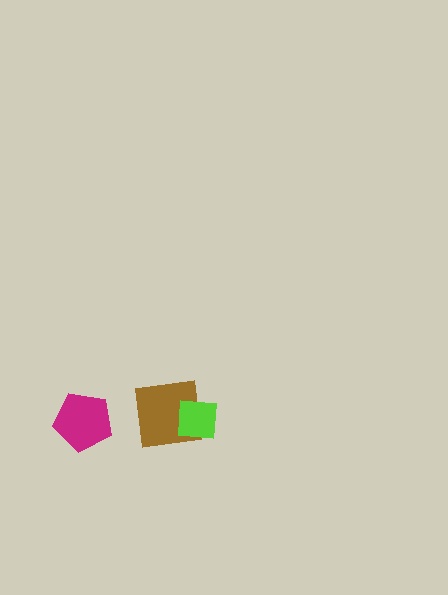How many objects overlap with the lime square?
1 object overlaps with the lime square.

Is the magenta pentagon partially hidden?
No, no other shape covers it.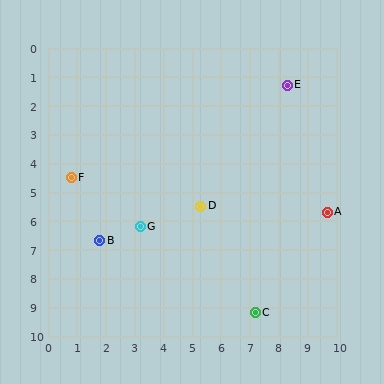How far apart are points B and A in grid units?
Points B and A are about 8.0 grid units apart.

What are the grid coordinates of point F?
Point F is at approximately (0.8, 4.5).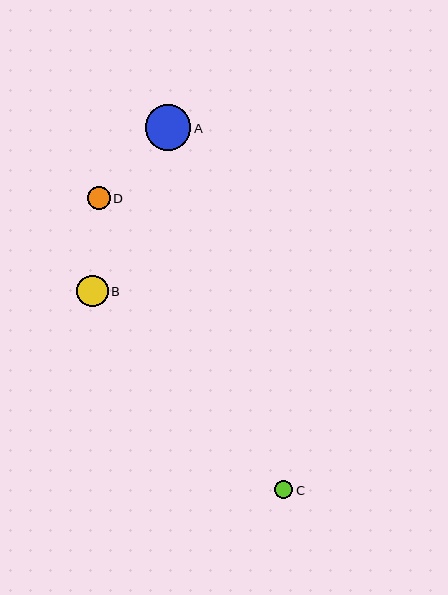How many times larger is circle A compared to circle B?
Circle A is approximately 1.4 times the size of circle B.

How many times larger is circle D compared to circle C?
Circle D is approximately 1.3 times the size of circle C.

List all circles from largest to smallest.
From largest to smallest: A, B, D, C.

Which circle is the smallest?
Circle C is the smallest with a size of approximately 18 pixels.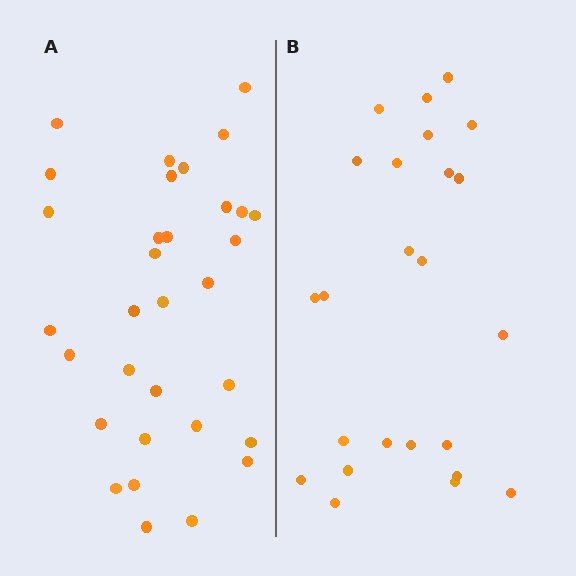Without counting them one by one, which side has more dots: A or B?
Region A (the left region) has more dots.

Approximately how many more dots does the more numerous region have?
Region A has roughly 8 or so more dots than region B.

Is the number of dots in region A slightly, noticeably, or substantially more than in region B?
Region A has noticeably more, but not dramatically so. The ratio is roughly 1.3 to 1.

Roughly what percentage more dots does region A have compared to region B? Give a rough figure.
About 35% more.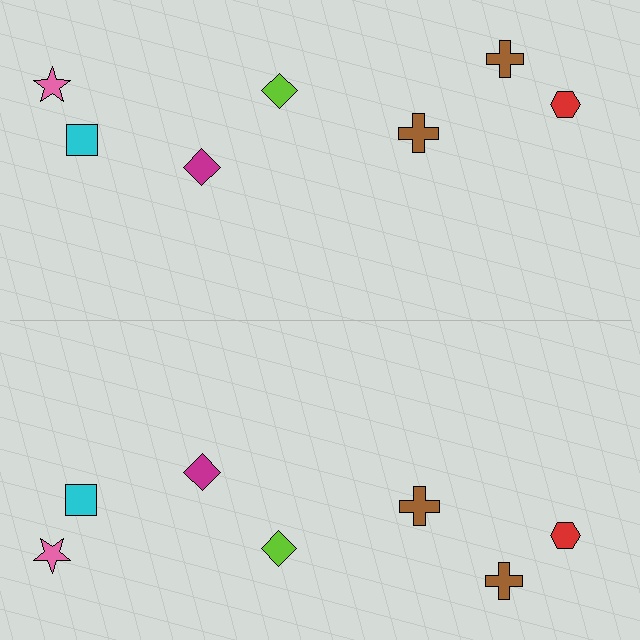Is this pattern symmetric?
Yes, this pattern has bilateral (reflection) symmetry.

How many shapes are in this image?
There are 14 shapes in this image.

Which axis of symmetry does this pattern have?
The pattern has a horizontal axis of symmetry running through the center of the image.